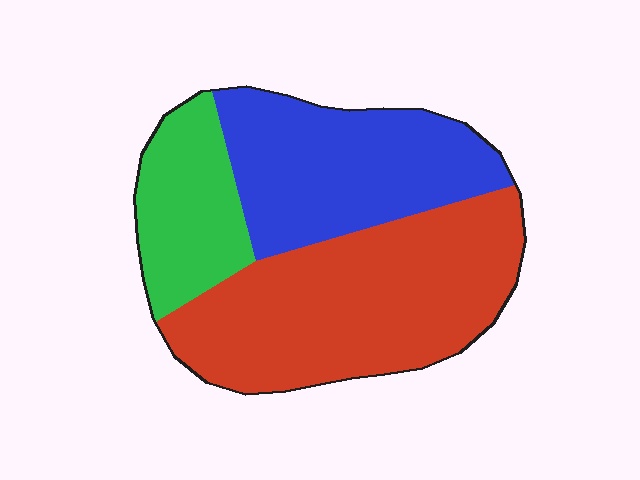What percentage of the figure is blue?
Blue covers about 35% of the figure.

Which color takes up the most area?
Red, at roughly 50%.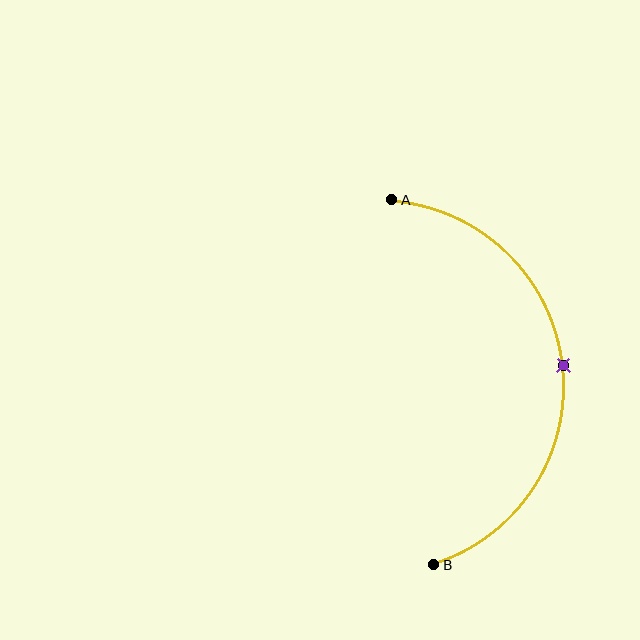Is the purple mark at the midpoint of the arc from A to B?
Yes. The purple mark lies on the arc at equal arc-length from both A and B — it is the arc midpoint.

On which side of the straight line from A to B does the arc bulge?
The arc bulges to the right of the straight line connecting A and B.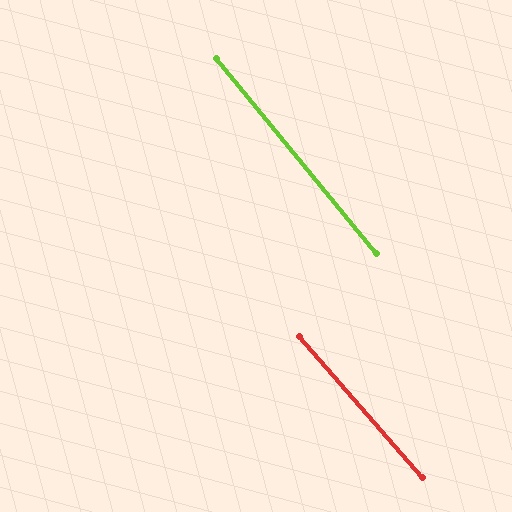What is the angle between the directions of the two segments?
Approximately 2 degrees.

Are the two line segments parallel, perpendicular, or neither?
Parallel — their directions differ by only 1.7°.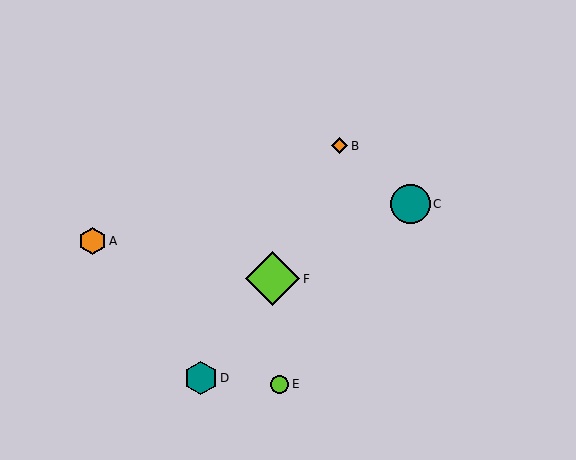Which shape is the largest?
The lime diamond (labeled F) is the largest.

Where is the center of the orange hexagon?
The center of the orange hexagon is at (92, 241).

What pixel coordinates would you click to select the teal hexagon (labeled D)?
Click at (201, 378) to select the teal hexagon D.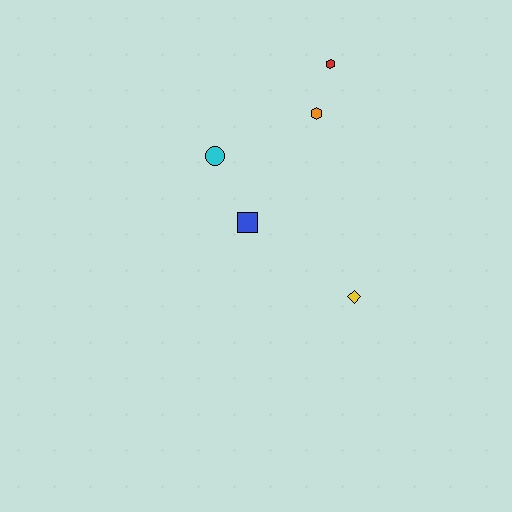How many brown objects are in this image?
There are no brown objects.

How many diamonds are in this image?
There is 1 diamond.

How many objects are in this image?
There are 5 objects.